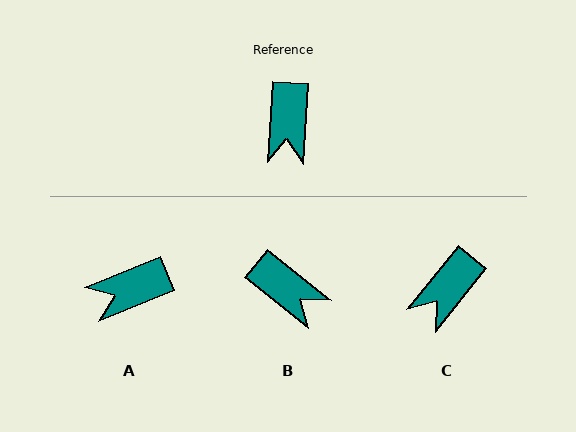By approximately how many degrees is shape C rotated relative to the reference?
Approximately 35 degrees clockwise.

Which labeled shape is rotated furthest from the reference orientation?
A, about 64 degrees away.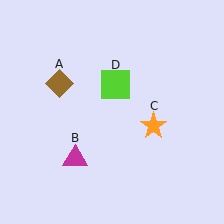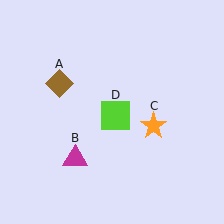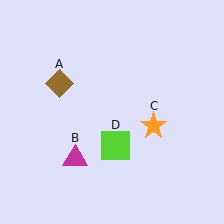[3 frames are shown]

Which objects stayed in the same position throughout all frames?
Brown diamond (object A) and magenta triangle (object B) and orange star (object C) remained stationary.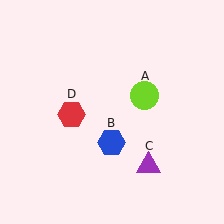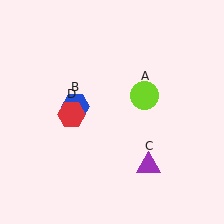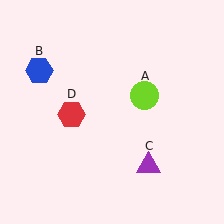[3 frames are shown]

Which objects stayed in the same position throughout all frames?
Lime circle (object A) and purple triangle (object C) and red hexagon (object D) remained stationary.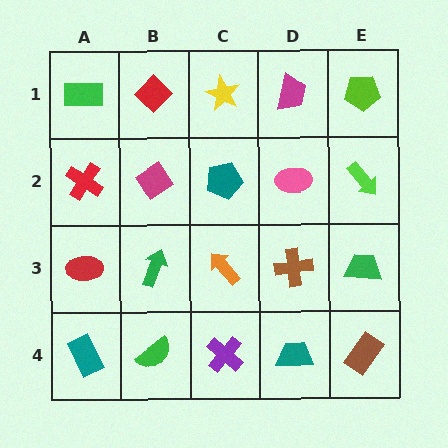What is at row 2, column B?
A magenta diamond.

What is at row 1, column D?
A magenta trapezoid.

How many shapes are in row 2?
5 shapes.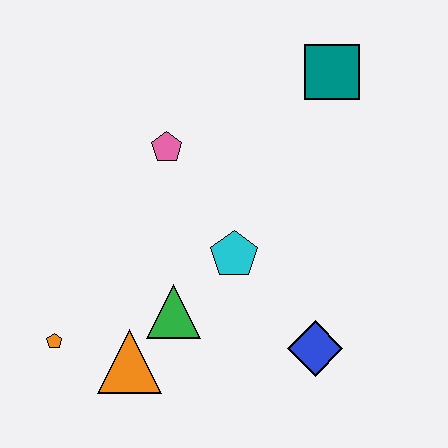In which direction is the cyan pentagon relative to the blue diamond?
The cyan pentagon is above the blue diamond.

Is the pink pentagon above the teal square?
No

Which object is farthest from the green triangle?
The teal square is farthest from the green triangle.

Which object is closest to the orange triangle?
The green triangle is closest to the orange triangle.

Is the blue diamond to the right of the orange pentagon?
Yes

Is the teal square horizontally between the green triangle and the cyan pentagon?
No